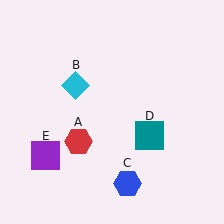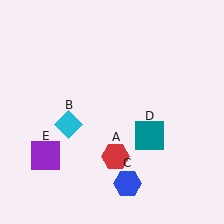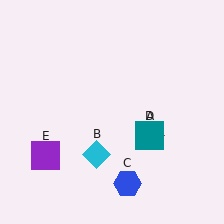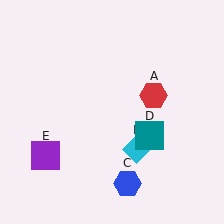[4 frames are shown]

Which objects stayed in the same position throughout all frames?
Blue hexagon (object C) and teal square (object D) and purple square (object E) remained stationary.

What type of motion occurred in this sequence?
The red hexagon (object A), cyan diamond (object B) rotated counterclockwise around the center of the scene.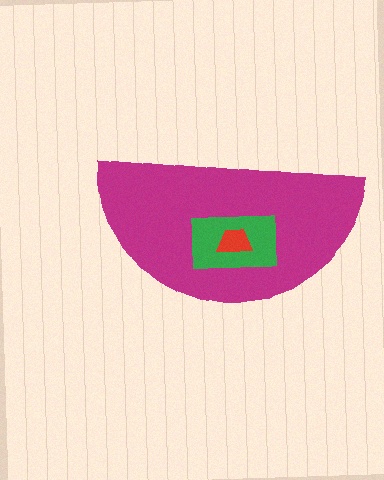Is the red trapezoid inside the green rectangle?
Yes.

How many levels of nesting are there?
3.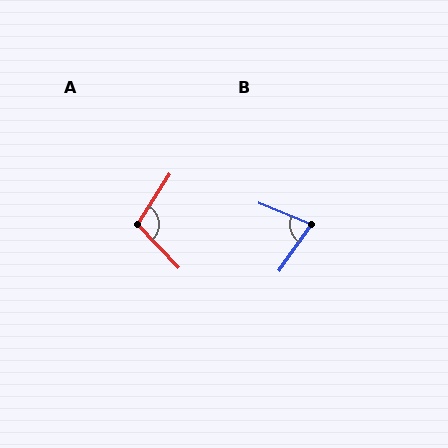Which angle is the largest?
A, at approximately 104 degrees.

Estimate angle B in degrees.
Approximately 77 degrees.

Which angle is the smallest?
B, at approximately 77 degrees.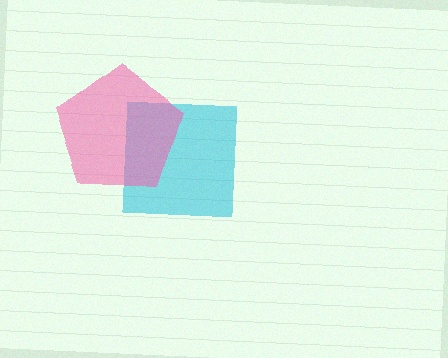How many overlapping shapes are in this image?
There are 2 overlapping shapes in the image.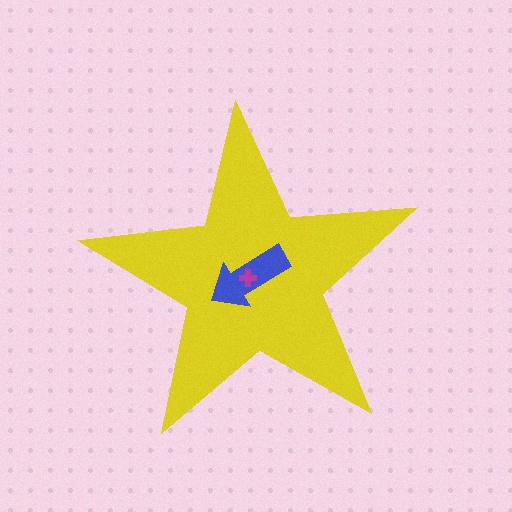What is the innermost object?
The magenta cross.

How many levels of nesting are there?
3.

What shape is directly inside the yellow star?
The blue arrow.